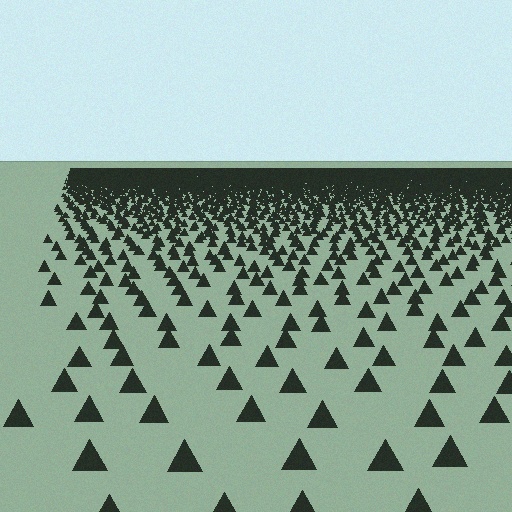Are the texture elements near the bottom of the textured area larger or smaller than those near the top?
Larger. Near the bottom, elements are closer to the viewer and appear at a bigger on-screen size.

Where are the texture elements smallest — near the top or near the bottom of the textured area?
Near the top.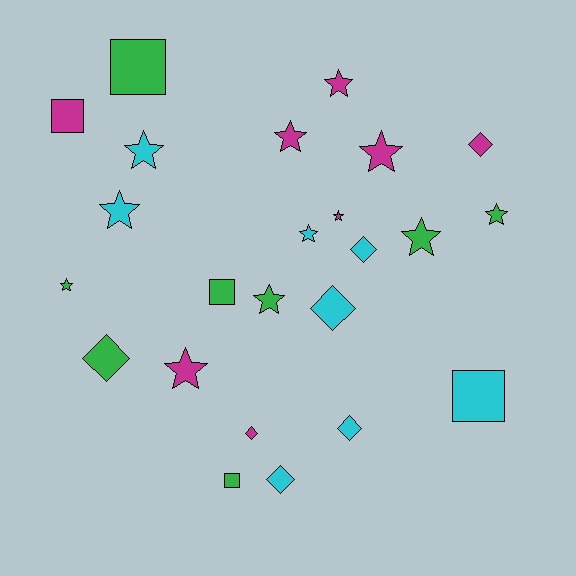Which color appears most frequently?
Cyan, with 8 objects.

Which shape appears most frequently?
Star, with 12 objects.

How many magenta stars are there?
There are 5 magenta stars.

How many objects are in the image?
There are 24 objects.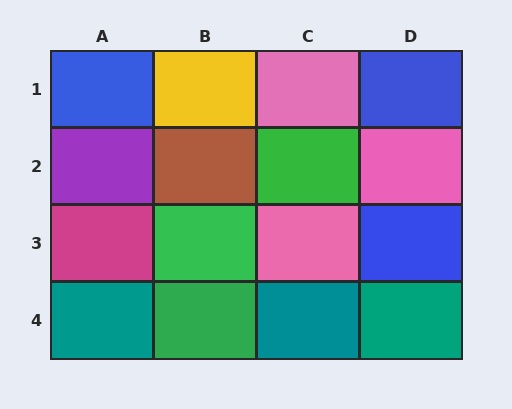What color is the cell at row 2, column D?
Pink.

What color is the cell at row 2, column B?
Brown.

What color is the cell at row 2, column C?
Green.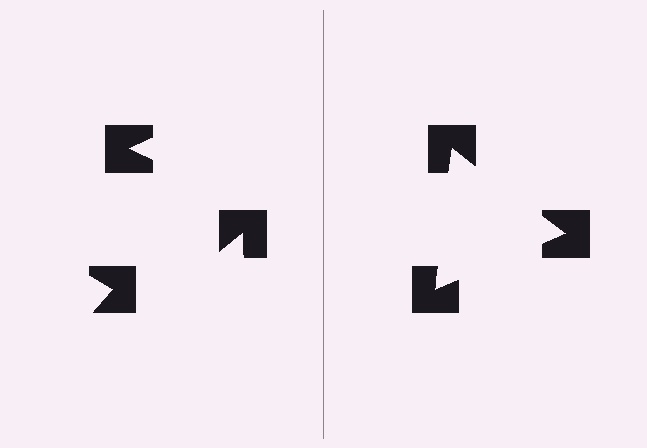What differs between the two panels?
The notched squares are positioned identically on both sides; only the wedge orientations differ. On the right they align to a triangle; on the left they are misaligned.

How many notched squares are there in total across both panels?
6 — 3 on each side.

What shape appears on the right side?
An illusory triangle.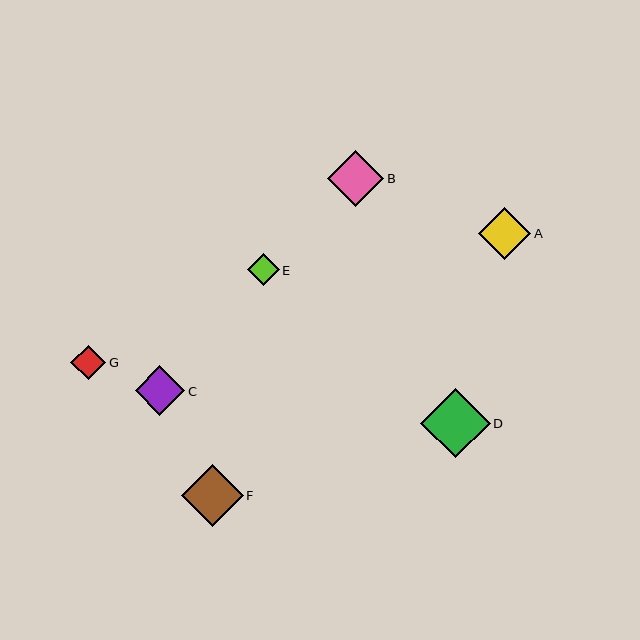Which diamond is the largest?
Diamond D is the largest with a size of approximately 69 pixels.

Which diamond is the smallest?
Diamond E is the smallest with a size of approximately 32 pixels.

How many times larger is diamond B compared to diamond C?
Diamond B is approximately 1.1 times the size of diamond C.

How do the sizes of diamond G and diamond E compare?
Diamond G and diamond E are approximately the same size.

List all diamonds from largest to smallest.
From largest to smallest: D, F, B, A, C, G, E.